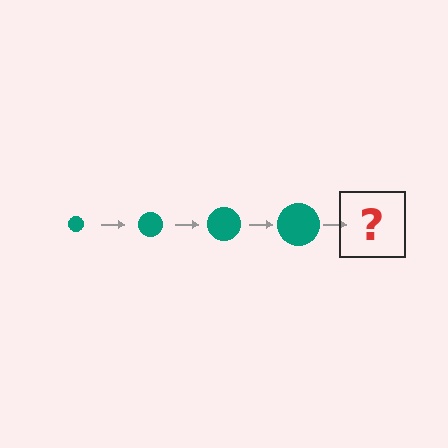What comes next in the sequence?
The next element should be a teal circle, larger than the previous one.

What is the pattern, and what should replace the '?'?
The pattern is that the circle gets progressively larger each step. The '?' should be a teal circle, larger than the previous one.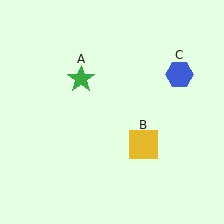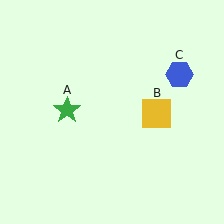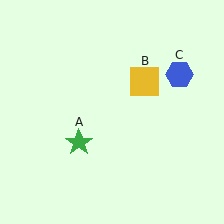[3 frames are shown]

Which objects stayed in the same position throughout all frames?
Blue hexagon (object C) remained stationary.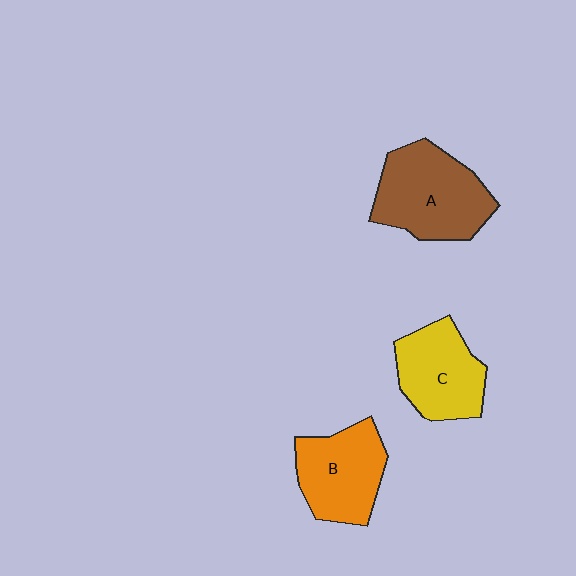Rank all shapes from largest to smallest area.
From largest to smallest: A (brown), B (orange), C (yellow).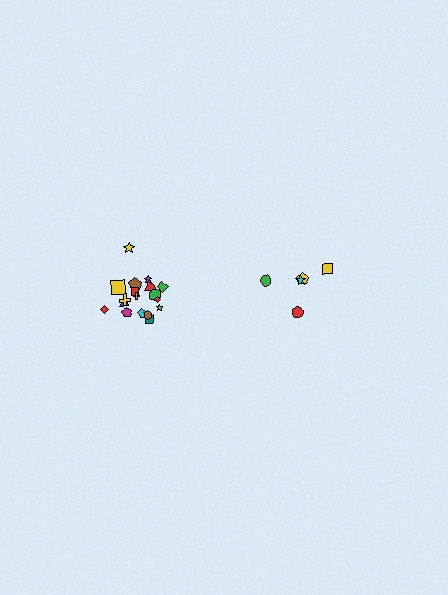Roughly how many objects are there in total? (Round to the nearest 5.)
Roughly 25 objects in total.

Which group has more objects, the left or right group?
The left group.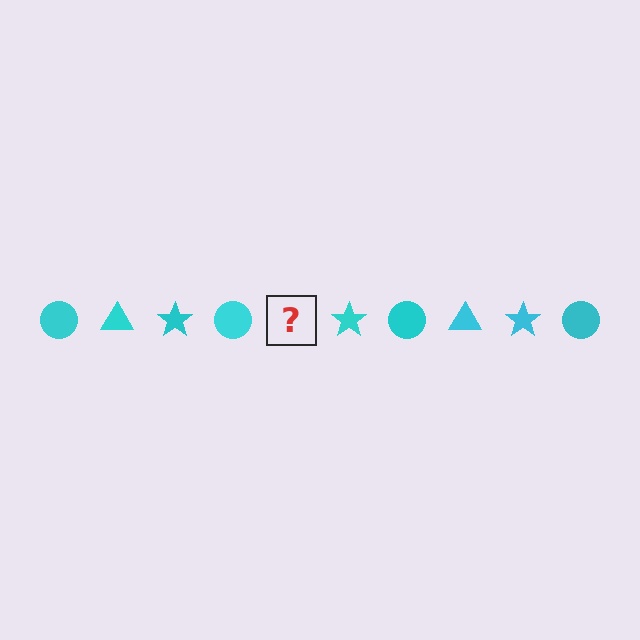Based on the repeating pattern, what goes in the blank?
The blank should be a cyan triangle.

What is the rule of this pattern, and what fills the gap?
The rule is that the pattern cycles through circle, triangle, star shapes in cyan. The gap should be filled with a cyan triangle.